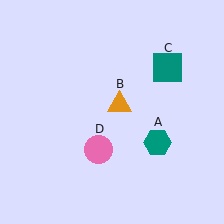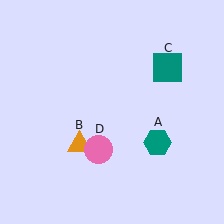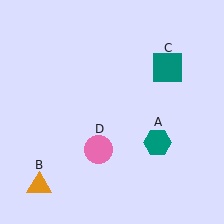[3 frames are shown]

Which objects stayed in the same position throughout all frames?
Teal hexagon (object A) and teal square (object C) and pink circle (object D) remained stationary.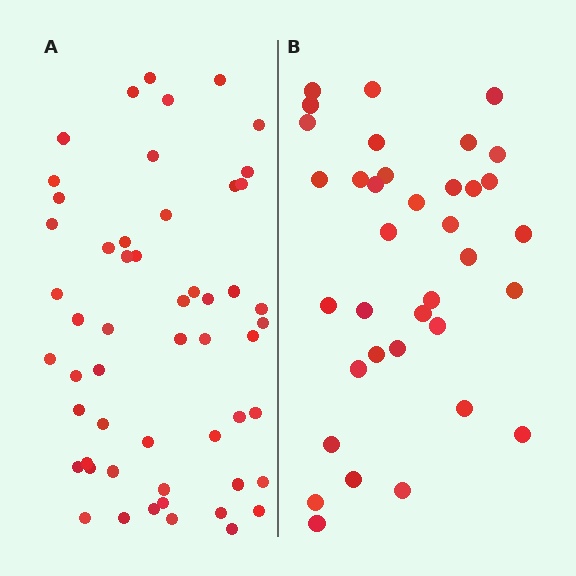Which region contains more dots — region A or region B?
Region A (the left region) has more dots.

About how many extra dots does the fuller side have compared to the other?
Region A has approximately 20 more dots than region B.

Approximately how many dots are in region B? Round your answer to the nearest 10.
About 40 dots. (The exact count is 36, which rounds to 40.)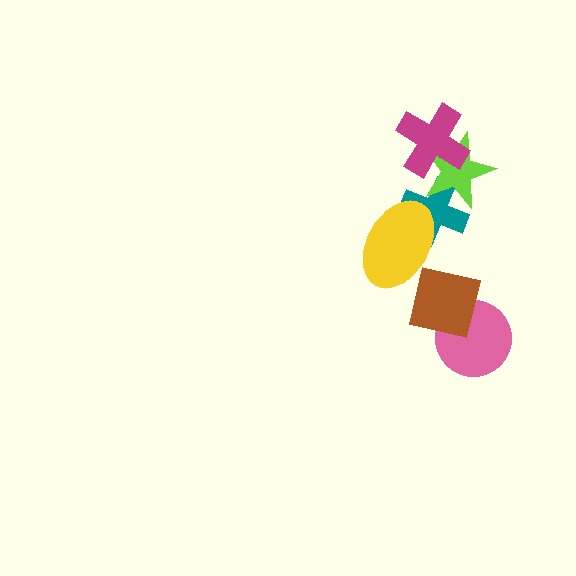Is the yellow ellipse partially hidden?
No, no other shape covers it.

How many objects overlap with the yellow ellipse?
2 objects overlap with the yellow ellipse.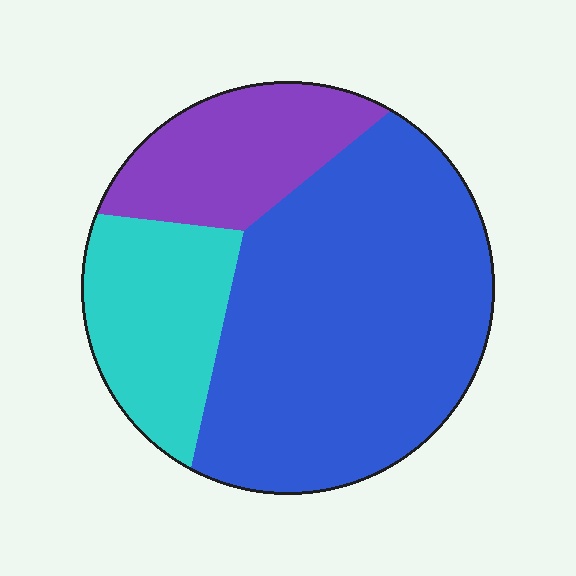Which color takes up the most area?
Blue, at roughly 60%.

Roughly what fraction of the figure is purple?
Purple takes up between a sixth and a third of the figure.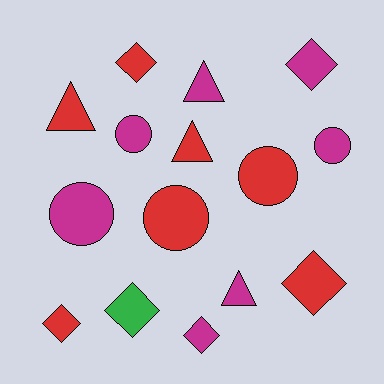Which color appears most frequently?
Magenta, with 7 objects.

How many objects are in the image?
There are 15 objects.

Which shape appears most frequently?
Diamond, with 6 objects.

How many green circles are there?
There are no green circles.